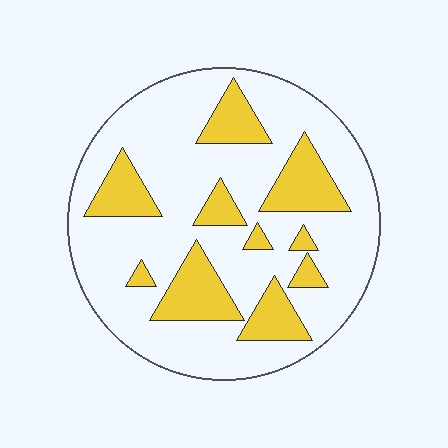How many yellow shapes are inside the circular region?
10.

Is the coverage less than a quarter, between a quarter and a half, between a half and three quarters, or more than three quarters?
Between a quarter and a half.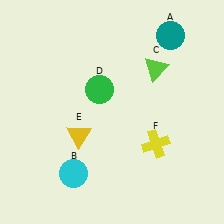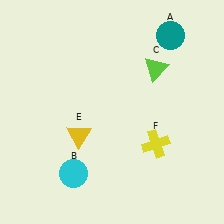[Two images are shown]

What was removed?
The green circle (D) was removed in Image 2.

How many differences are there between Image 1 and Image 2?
There is 1 difference between the two images.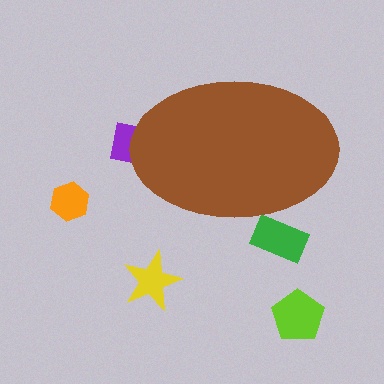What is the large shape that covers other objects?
A brown ellipse.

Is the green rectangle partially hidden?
Yes, the green rectangle is partially hidden behind the brown ellipse.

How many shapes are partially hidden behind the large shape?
2 shapes are partially hidden.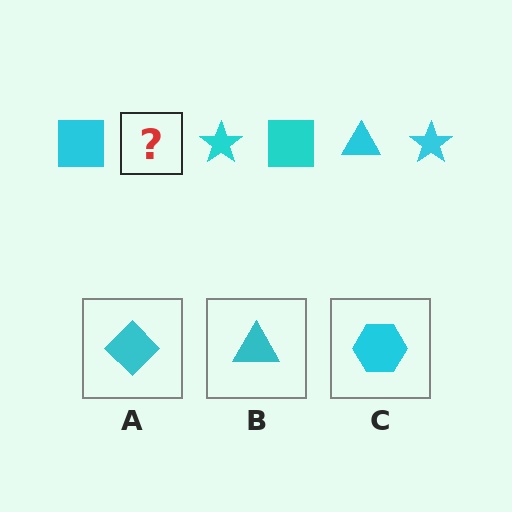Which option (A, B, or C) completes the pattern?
B.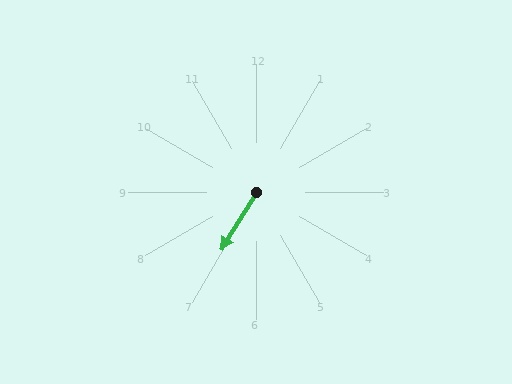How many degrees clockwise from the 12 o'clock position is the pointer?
Approximately 211 degrees.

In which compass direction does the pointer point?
Southwest.